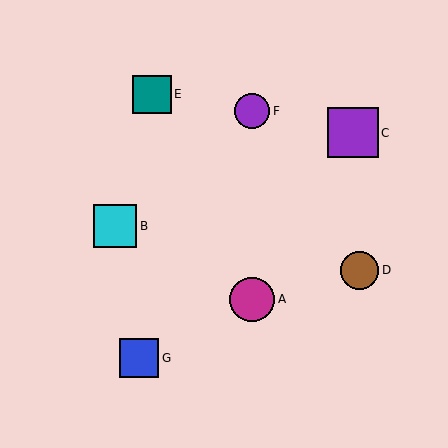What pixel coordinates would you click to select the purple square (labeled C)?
Click at (353, 133) to select the purple square C.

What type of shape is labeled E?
Shape E is a teal square.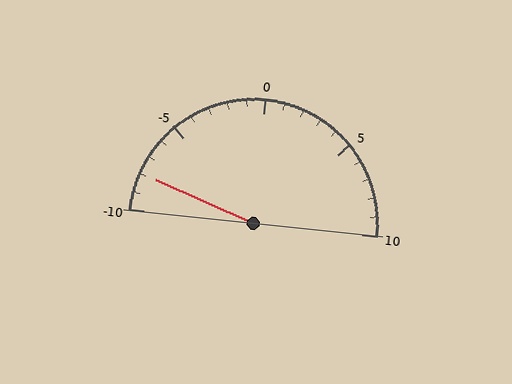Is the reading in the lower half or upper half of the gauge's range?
The reading is in the lower half of the range (-10 to 10).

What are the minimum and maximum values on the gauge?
The gauge ranges from -10 to 10.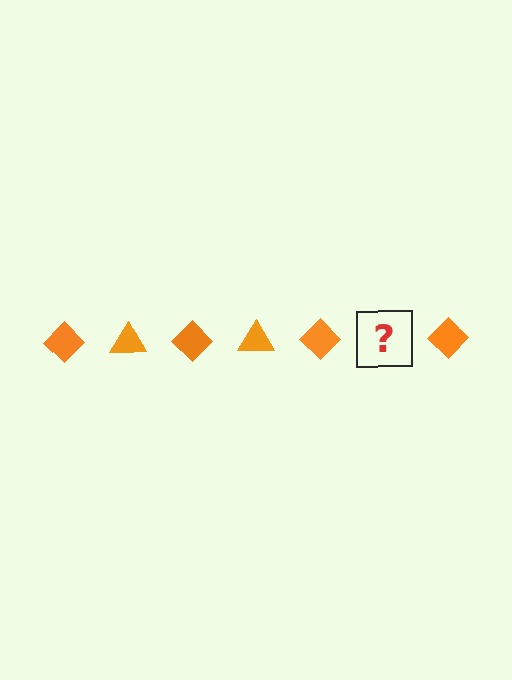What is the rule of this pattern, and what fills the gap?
The rule is that the pattern cycles through diamond, triangle shapes in orange. The gap should be filled with an orange triangle.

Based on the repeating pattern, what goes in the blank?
The blank should be an orange triangle.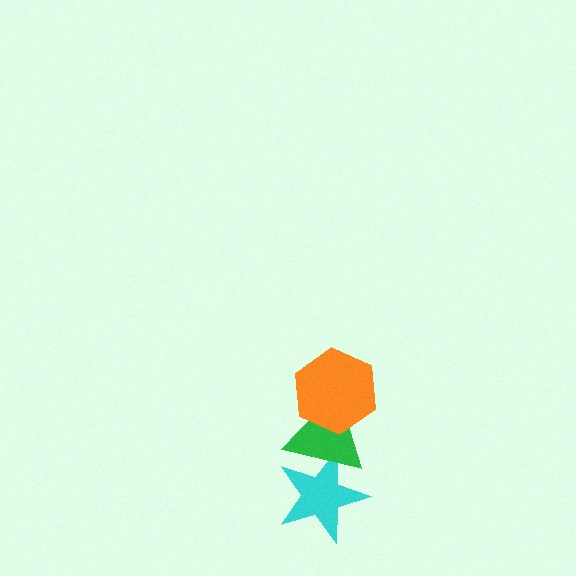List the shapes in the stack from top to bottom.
From top to bottom: the orange hexagon, the green triangle, the cyan star.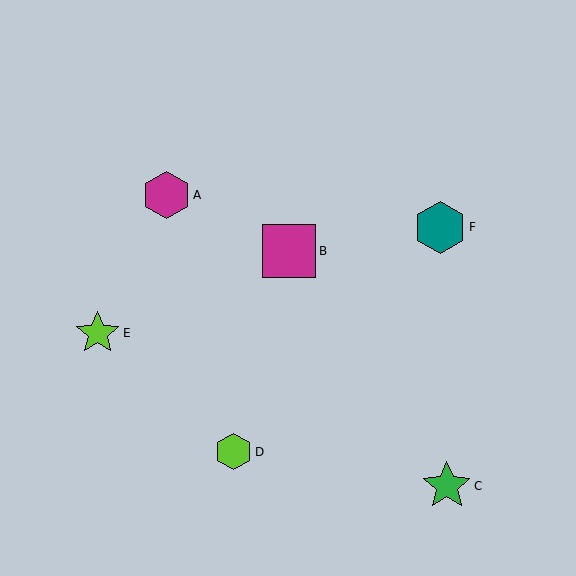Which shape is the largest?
The magenta square (labeled B) is the largest.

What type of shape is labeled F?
Shape F is a teal hexagon.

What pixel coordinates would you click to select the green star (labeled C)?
Click at (447, 486) to select the green star C.